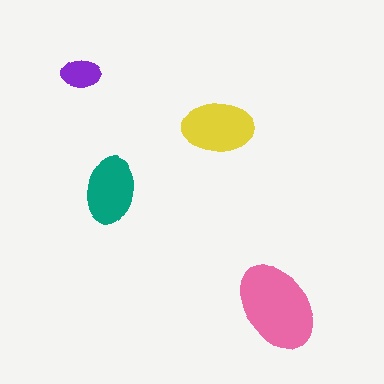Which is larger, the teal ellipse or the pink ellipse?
The pink one.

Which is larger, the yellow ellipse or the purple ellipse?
The yellow one.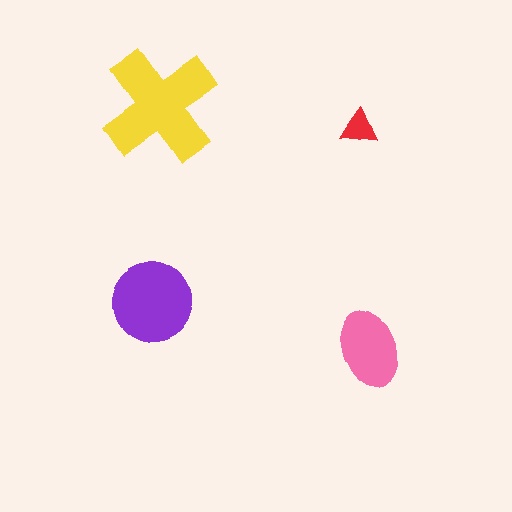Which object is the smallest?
The red triangle.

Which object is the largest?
The yellow cross.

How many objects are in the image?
There are 4 objects in the image.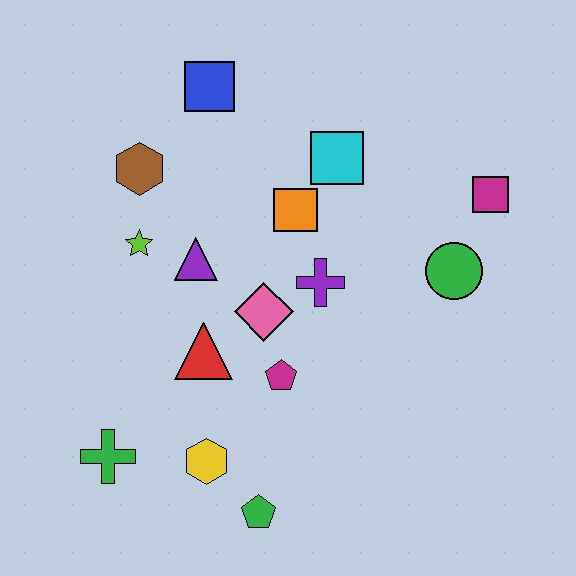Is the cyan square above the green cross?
Yes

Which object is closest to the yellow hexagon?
The green pentagon is closest to the yellow hexagon.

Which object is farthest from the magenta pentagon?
The blue square is farthest from the magenta pentagon.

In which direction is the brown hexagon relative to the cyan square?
The brown hexagon is to the left of the cyan square.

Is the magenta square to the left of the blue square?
No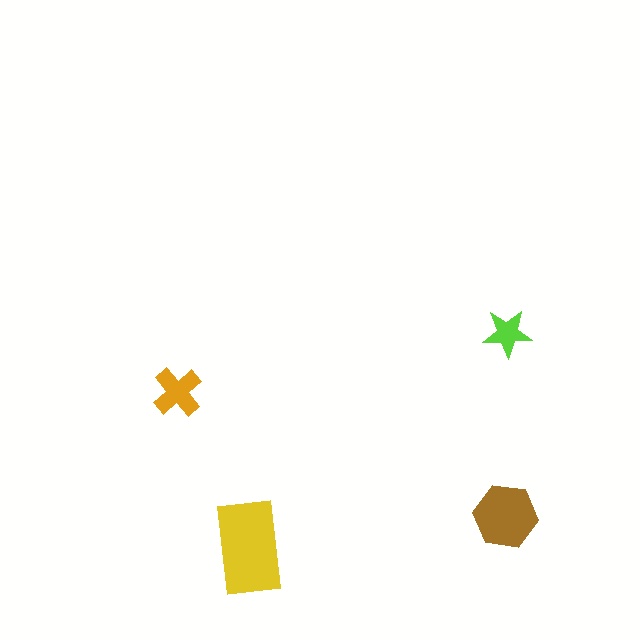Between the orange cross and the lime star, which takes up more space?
The orange cross.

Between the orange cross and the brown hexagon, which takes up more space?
The brown hexagon.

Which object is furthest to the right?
The lime star is rightmost.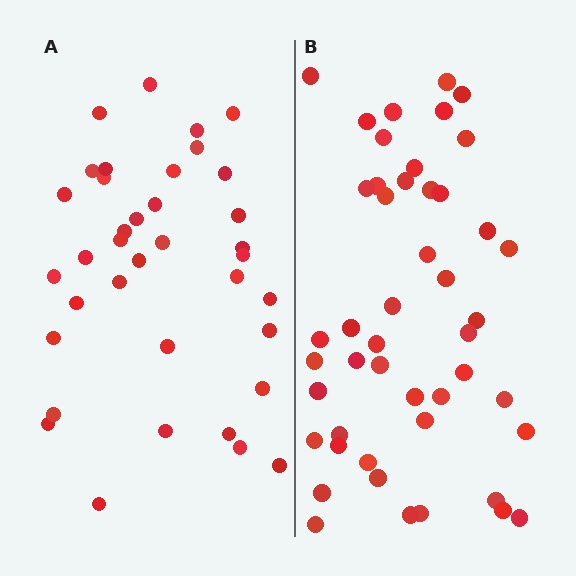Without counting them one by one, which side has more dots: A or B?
Region B (the right region) has more dots.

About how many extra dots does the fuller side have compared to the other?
Region B has roughly 10 or so more dots than region A.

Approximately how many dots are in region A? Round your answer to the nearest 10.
About 40 dots. (The exact count is 37, which rounds to 40.)